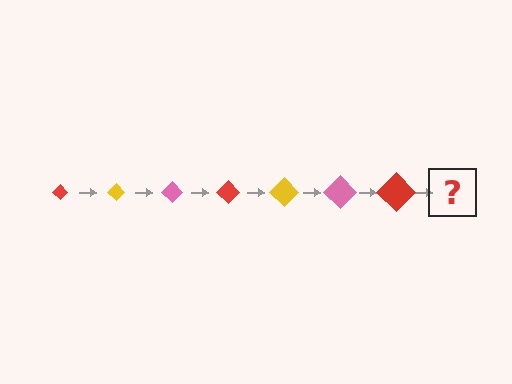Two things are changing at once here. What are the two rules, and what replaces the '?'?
The two rules are that the diamond grows larger each step and the color cycles through red, yellow, and pink. The '?' should be a yellow diamond, larger than the previous one.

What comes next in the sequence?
The next element should be a yellow diamond, larger than the previous one.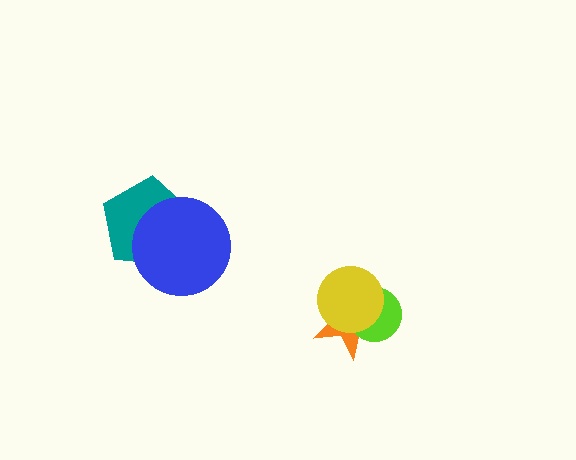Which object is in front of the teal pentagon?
The blue circle is in front of the teal pentagon.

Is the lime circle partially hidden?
Yes, it is partially covered by another shape.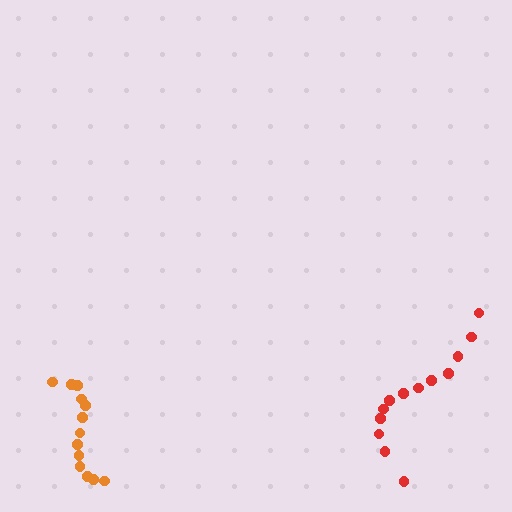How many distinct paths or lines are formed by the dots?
There are 2 distinct paths.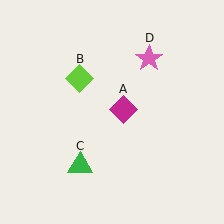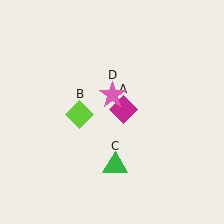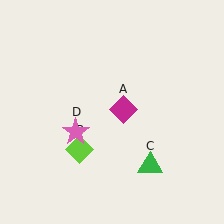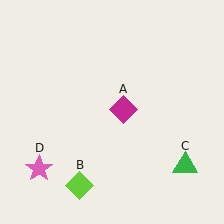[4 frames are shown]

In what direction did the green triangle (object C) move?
The green triangle (object C) moved right.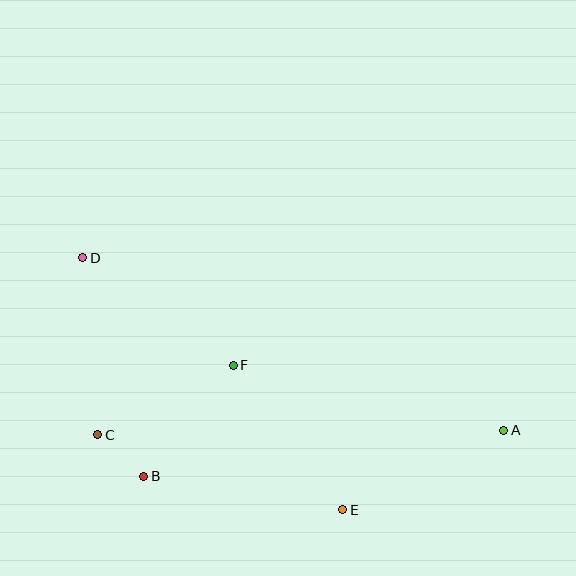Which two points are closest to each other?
Points B and C are closest to each other.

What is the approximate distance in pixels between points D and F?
The distance between D and F is approximately 185 pixels.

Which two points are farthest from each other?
Points A and D are farthest from each other.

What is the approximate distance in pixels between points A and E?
The distance between A and E is approximately 180 pixels.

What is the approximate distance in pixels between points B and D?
The distance between B and D is approximately 227 pixels.